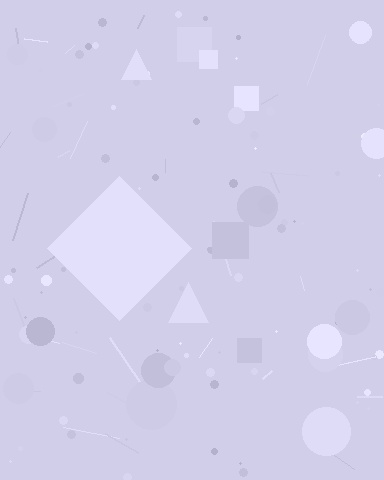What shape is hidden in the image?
A diamond is hidden in the image.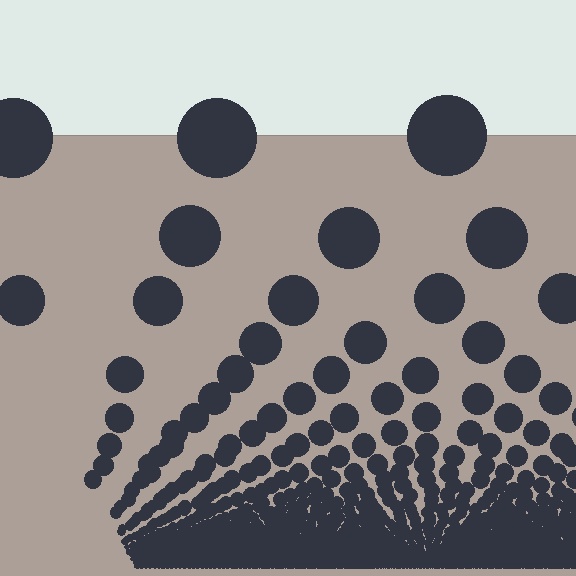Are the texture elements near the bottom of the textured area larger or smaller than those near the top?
Smaller. The gradient is inverted — elements near the bottom are smaller and denser.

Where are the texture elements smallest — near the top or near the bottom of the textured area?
Near the bottom.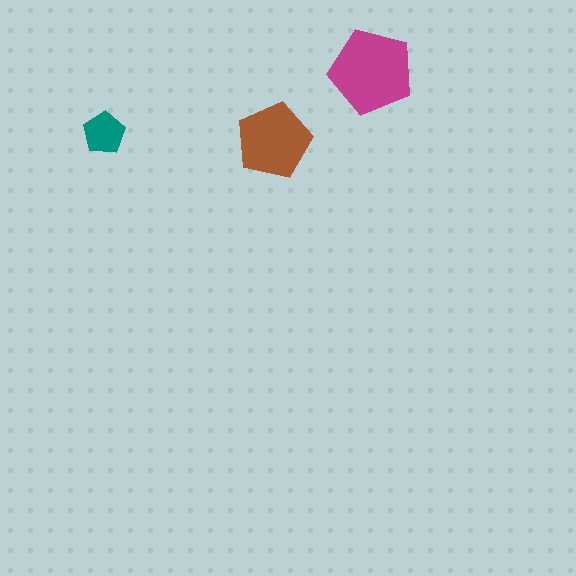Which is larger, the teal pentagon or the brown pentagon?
The brown one.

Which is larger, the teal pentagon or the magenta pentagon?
The magenta one.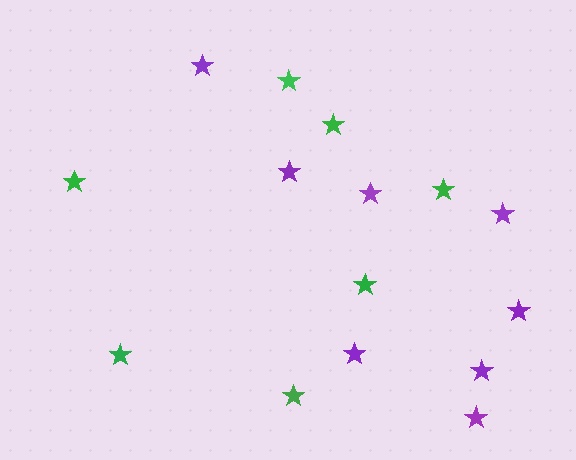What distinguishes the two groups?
There are 2 groups: one group of purple stars (8) and one group of green stars (7).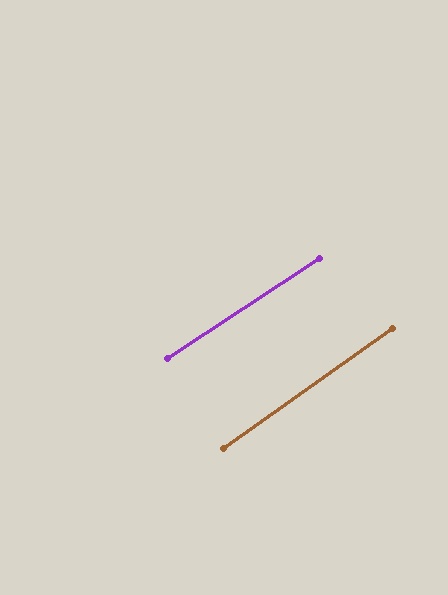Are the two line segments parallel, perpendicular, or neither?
Parallel — their directions differ by only 1.9°.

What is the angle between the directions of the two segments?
Approximately 2 degrees.